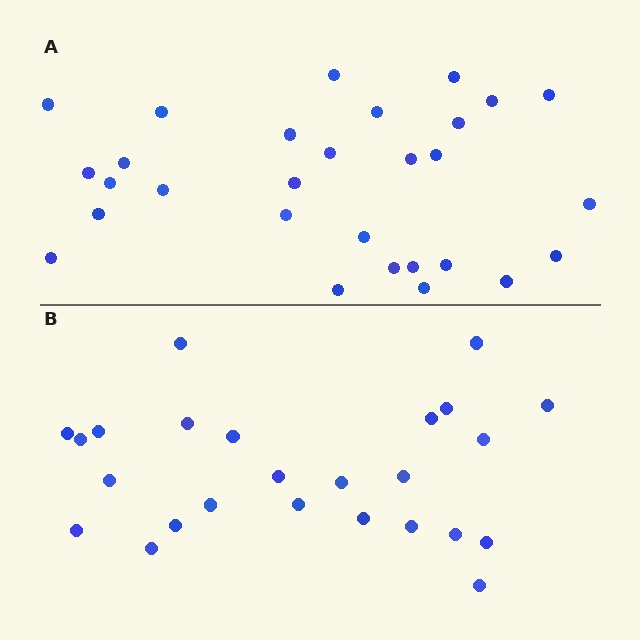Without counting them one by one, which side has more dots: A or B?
Region A (the top region) has more dots.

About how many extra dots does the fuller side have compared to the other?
Region A has about 4 more dots than region B.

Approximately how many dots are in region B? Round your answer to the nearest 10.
About 20 dots. (The exact count is 25, which rounds to 20.)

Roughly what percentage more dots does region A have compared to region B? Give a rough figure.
About 15% more.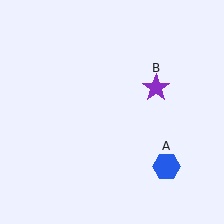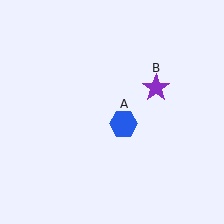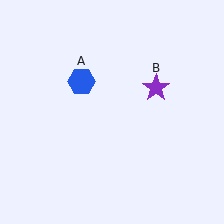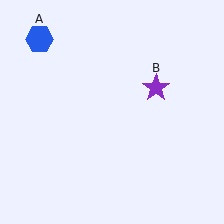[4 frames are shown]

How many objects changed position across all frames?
1 object changed position: blue hexagon (object A).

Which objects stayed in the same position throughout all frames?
Purple star (object B) remained stationary.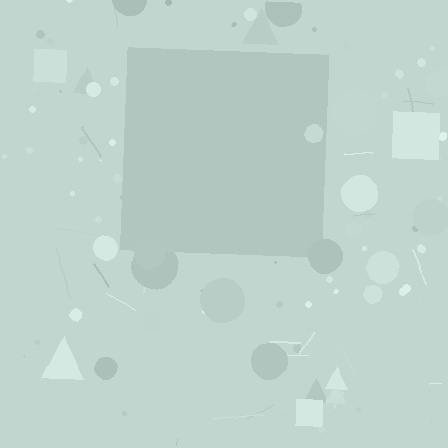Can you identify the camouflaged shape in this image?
The camouflaged shape is a square.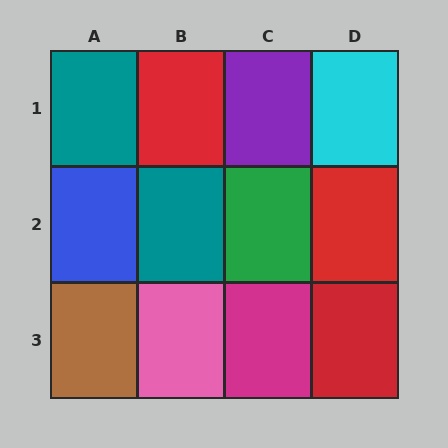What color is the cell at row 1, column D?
Cyan.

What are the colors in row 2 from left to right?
Blue, teal, green, red.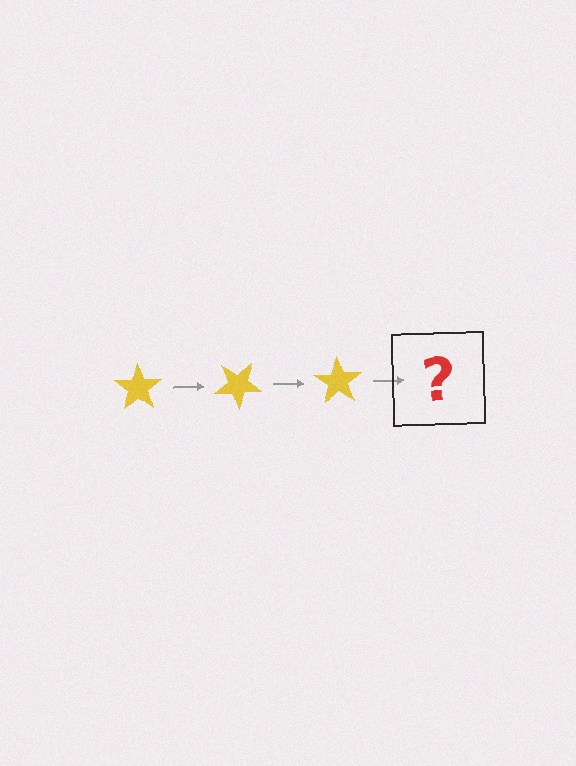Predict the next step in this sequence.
The next step is a yellow star rotated 105 degrees.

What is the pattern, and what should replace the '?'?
The pattern is that the star rotates 35 degrees each step. The '?' should be a yellow star rotated 105 degrees.